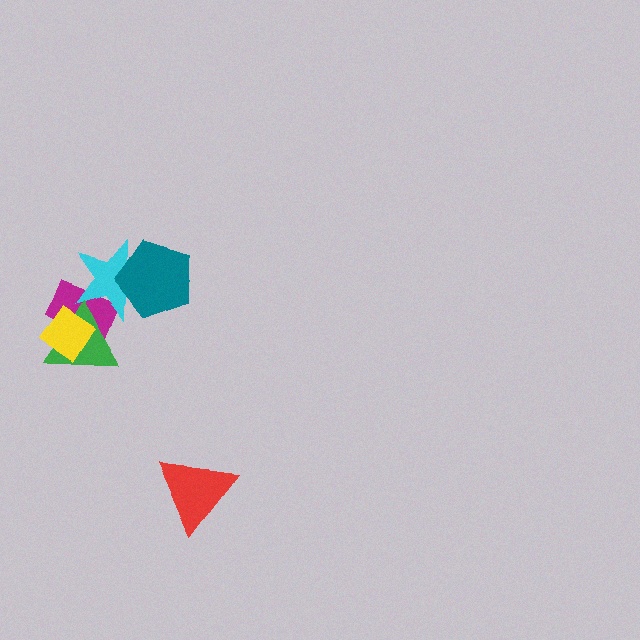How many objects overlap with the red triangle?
0 objects overlap with the red triangle.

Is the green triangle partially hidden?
Yes, it is partially covered by another shape.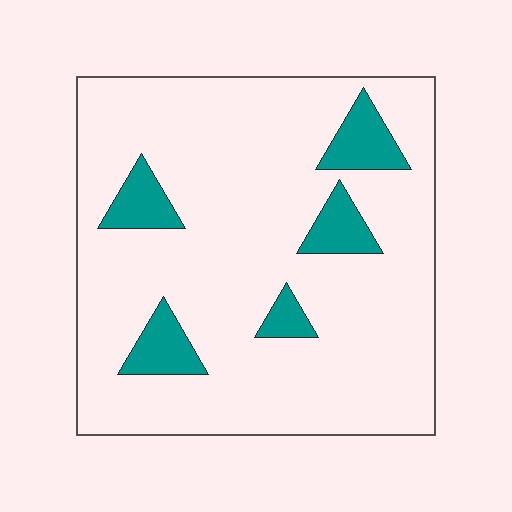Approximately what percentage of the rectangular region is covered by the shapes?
Approximately 15%.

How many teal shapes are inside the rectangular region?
5.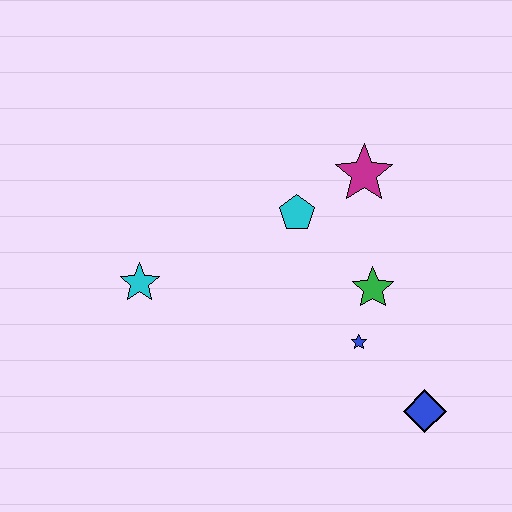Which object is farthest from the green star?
The cyan star is farthest from the green star.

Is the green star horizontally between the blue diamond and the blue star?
Yes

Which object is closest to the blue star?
The green star is closest to the blue star.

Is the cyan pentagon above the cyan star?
Yes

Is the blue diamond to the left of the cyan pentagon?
No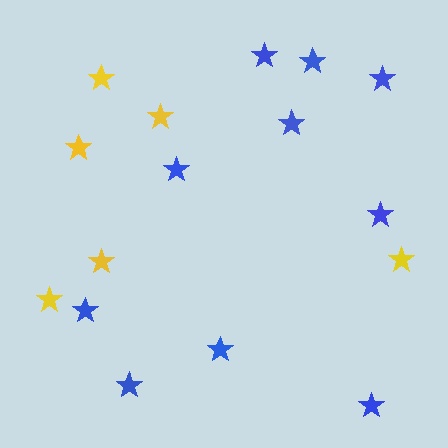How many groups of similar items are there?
There are 2 groups: one group of blue stars (10) and one group of yellow stars (6).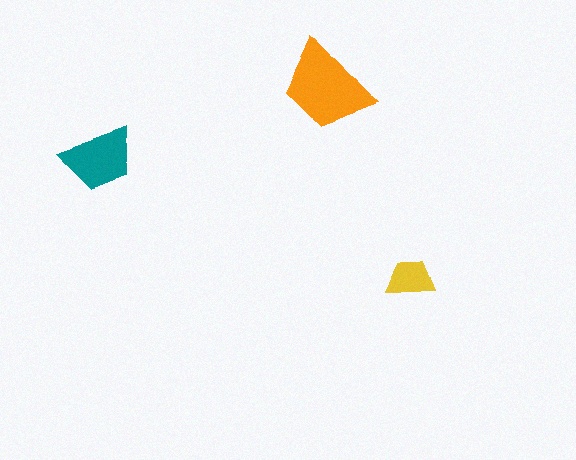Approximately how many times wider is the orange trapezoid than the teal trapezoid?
About 1.5 times wider.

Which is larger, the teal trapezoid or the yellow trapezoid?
The teal one.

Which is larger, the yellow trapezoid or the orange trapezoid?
The orange one.